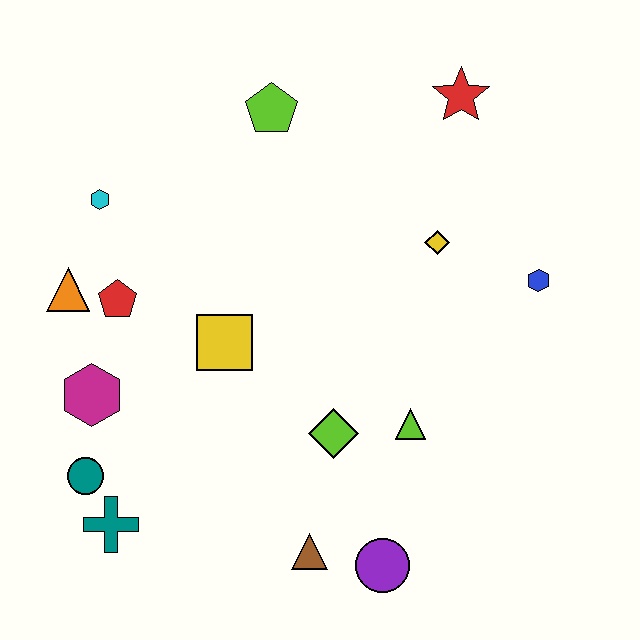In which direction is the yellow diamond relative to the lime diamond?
The yellow diamond is above the lime diamond.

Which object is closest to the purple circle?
The brown triangle is closest to the purple circle.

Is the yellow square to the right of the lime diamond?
No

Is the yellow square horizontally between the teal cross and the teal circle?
No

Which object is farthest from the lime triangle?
The cyan hexagon is farthest from the lime triangle.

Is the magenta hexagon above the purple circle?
Yes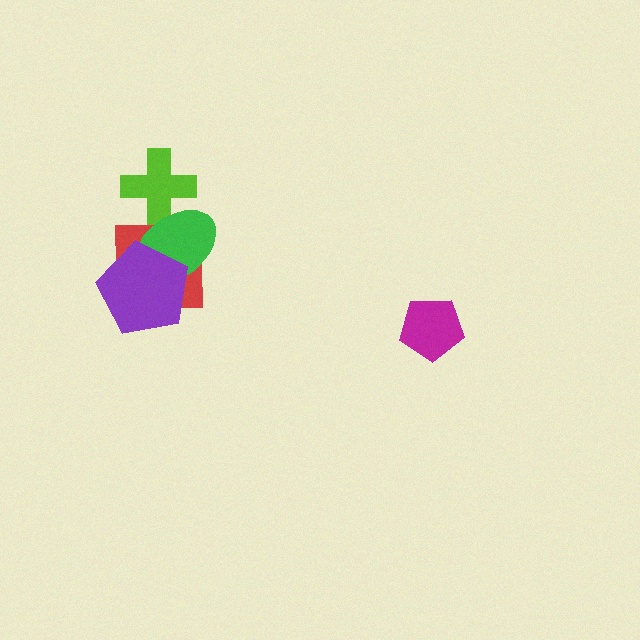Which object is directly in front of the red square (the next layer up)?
The green ellipse is directly in front of the red square.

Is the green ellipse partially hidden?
Yes, it is partially covered by another shape.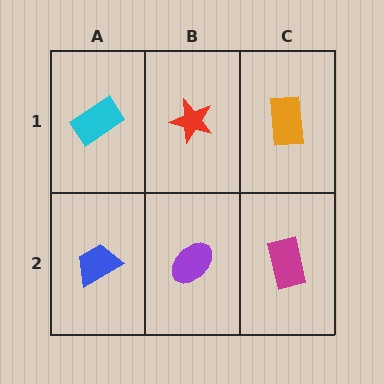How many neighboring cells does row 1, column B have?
3.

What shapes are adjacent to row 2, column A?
A cyan rectangle (row 1, column A), a purple ellipse (row 2, column B).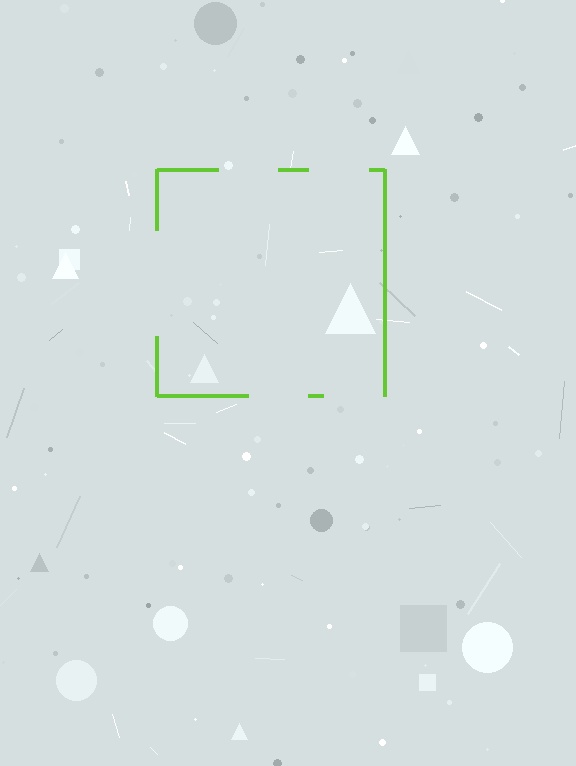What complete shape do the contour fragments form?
The contour fragments form a square.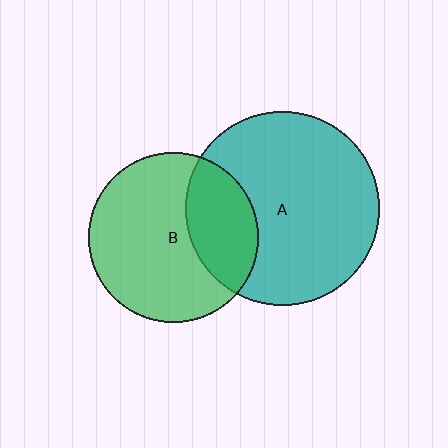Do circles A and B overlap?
Yes.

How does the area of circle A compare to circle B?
Approximately 1.3 times.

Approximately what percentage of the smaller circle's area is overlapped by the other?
Approximately 30%.